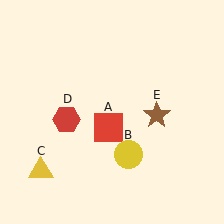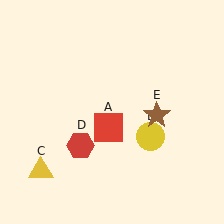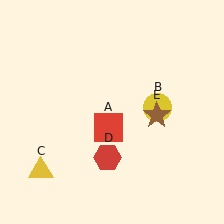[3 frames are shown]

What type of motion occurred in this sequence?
The yellow circle (object B), red hexagon (object D) rotated counterclockwise around the center of the scene.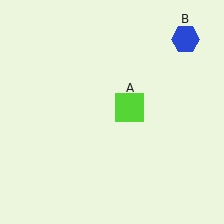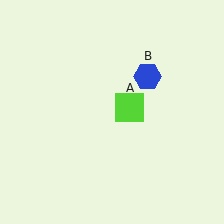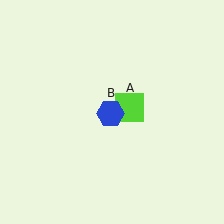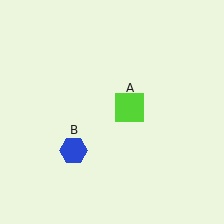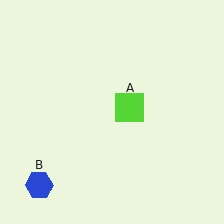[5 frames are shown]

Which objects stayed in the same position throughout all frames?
Lime square (object A) remained stationary.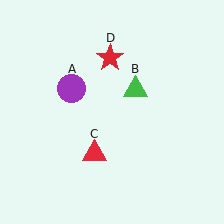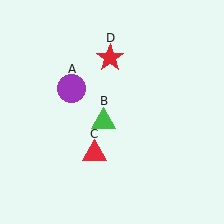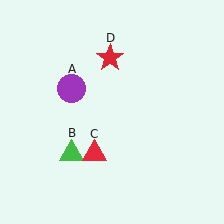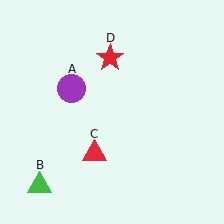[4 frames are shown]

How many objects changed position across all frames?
1 object changed position: green triangle (object B).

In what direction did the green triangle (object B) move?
The green triangle (object B) moved down and to the left.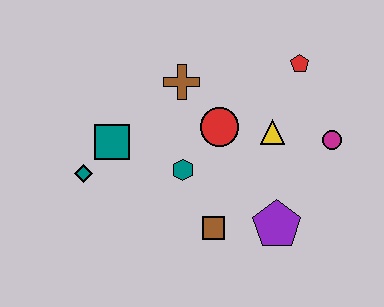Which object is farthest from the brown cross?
The purple pentagon is farthest from the brown cross.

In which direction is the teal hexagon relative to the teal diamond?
The teal hexagon is to the right of the teal diamond.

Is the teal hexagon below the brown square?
No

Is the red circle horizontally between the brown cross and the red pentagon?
Yes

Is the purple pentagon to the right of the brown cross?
Yes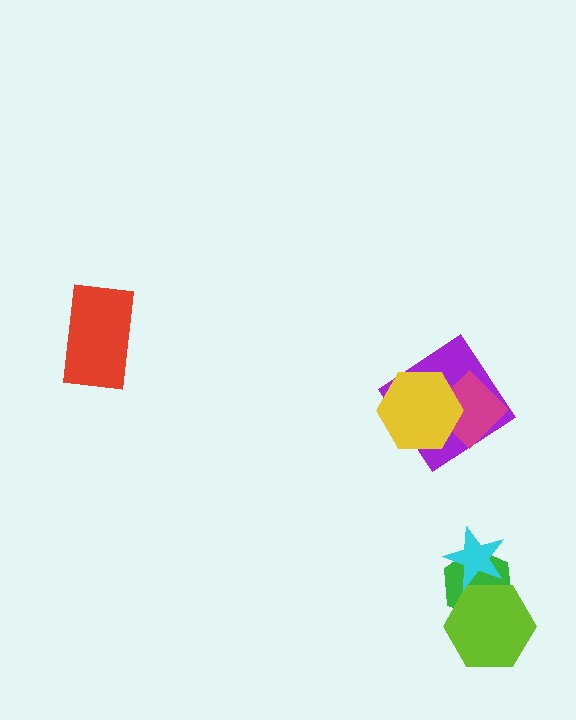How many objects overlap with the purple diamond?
2 objects overlap with the purple diamond.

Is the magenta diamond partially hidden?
Yes, it is partially covered by another shape.